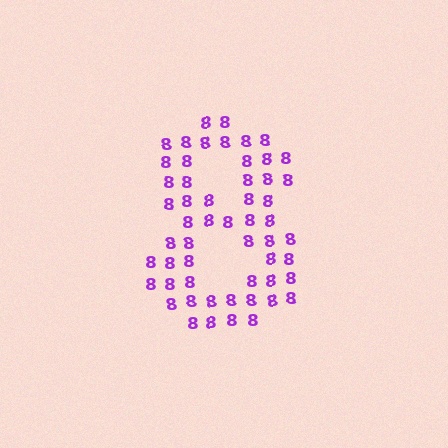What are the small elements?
The small elements are digit 8's.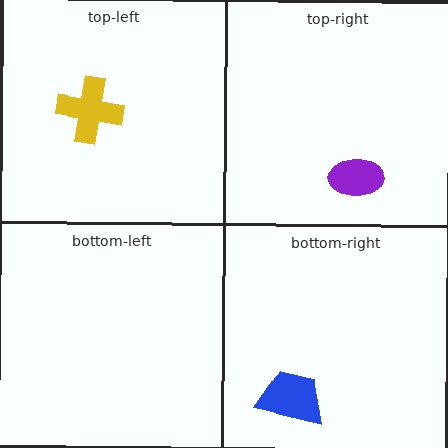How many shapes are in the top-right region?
1.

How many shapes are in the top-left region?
1.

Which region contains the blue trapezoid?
The bottom-right region.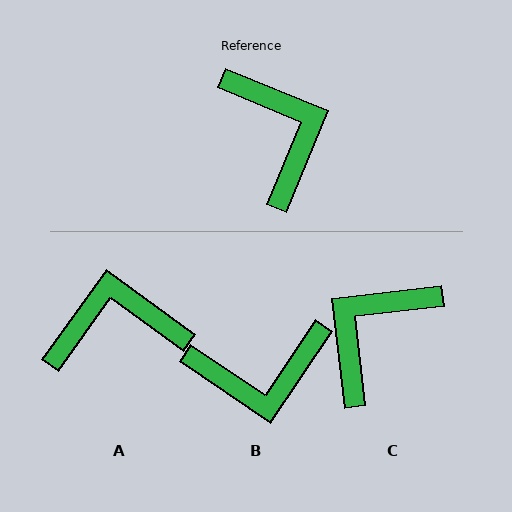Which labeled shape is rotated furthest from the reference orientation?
C, about 119 degrees away.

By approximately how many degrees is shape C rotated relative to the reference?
Approximately 119 degrees counter-clockwise.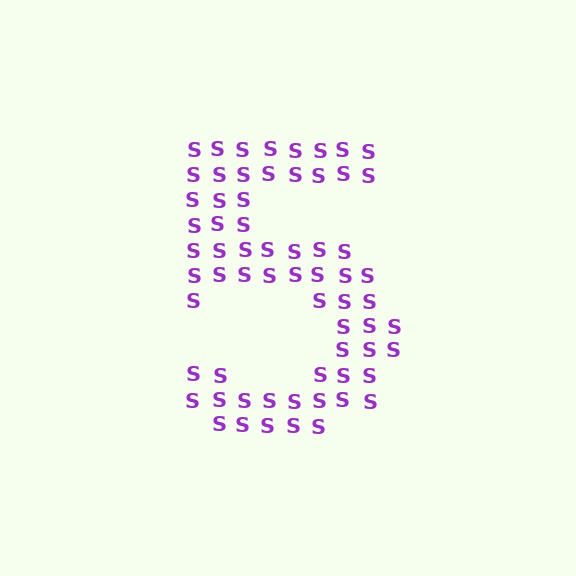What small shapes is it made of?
It is made of small letter S's.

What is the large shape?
The large shape is the digit 5.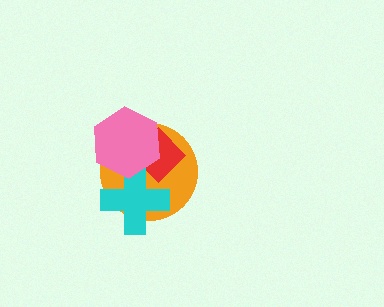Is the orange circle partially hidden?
Yes, it is partially covered by another shape.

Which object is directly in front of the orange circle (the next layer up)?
The red diamond is directly in front of the orange circle.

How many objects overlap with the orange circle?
3 objects overlap with the orange circle.